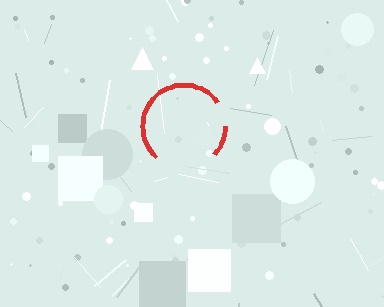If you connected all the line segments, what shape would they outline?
They would outline a circle.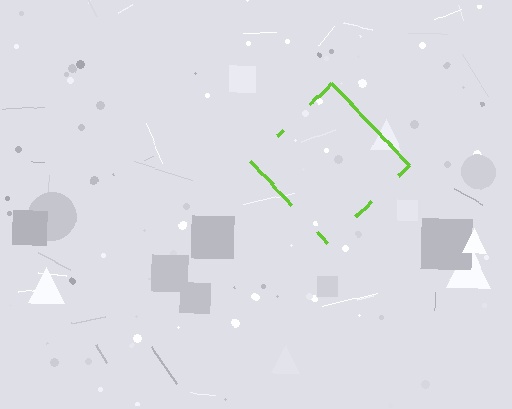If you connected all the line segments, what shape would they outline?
They would outline a diamond.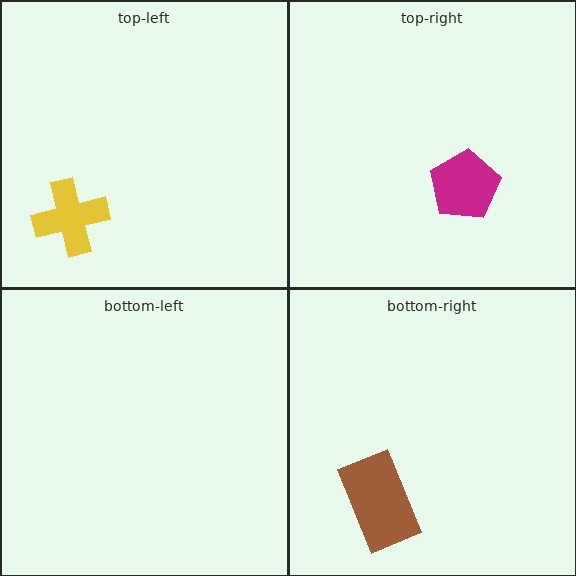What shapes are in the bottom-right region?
The brown rectangle.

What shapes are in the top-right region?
The magenta pentagon.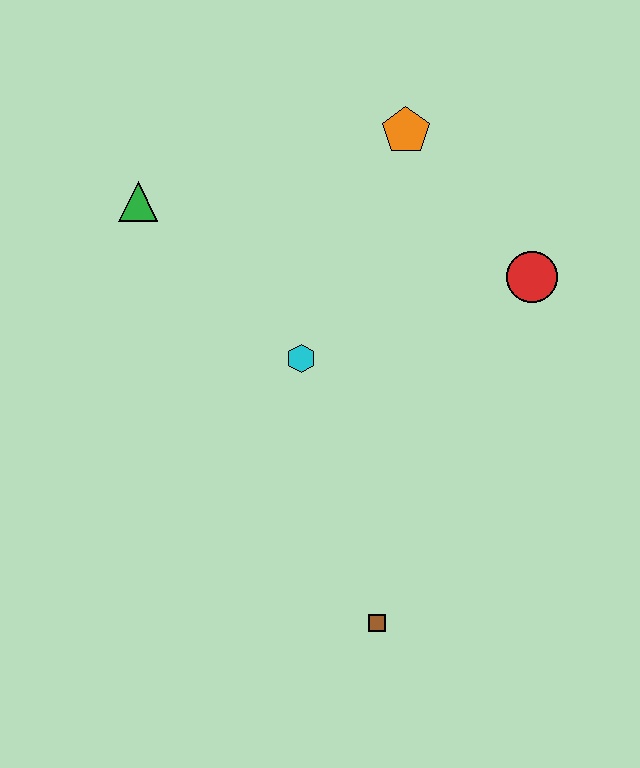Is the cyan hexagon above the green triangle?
No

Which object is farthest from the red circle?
The green triangle is farthest from the red circle.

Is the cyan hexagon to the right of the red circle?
No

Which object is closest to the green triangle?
The cyan hexagon is closest to the green triangle.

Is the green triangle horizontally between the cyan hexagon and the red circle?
No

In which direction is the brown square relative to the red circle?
The brown square is below the red circle.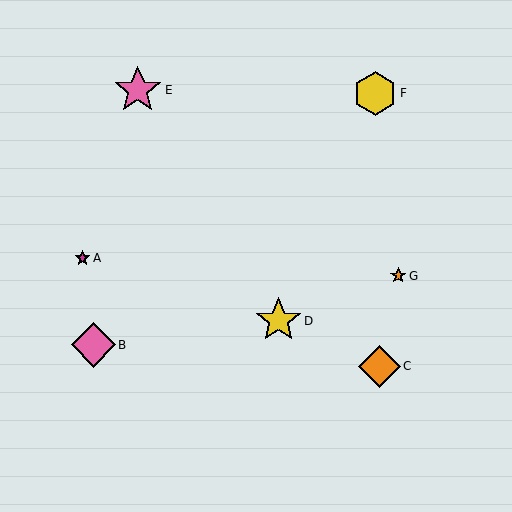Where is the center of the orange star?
The center of the orange star is at (398, 276).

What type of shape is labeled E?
Shape E is a pink star.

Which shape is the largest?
The pink star (labeled E) is the largest.